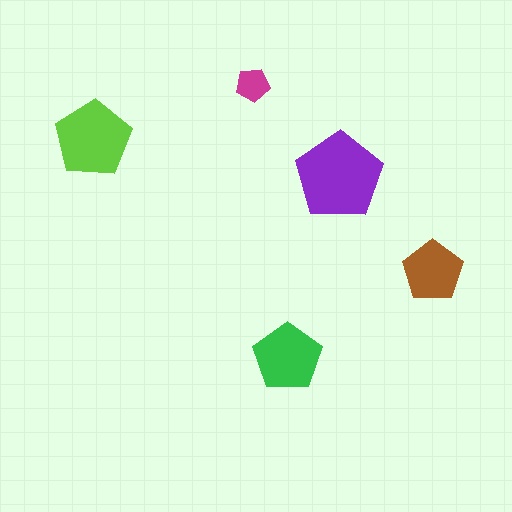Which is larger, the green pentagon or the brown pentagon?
The green one.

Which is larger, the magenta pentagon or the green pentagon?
The green one.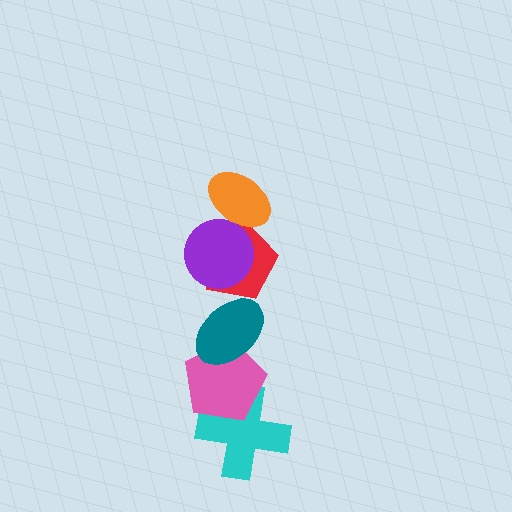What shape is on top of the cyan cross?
The pink pentagon is on top of the cyan cross.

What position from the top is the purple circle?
The purple circle is 2nd from the top.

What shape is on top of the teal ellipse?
The red pentagon is on top of the teal ellipse.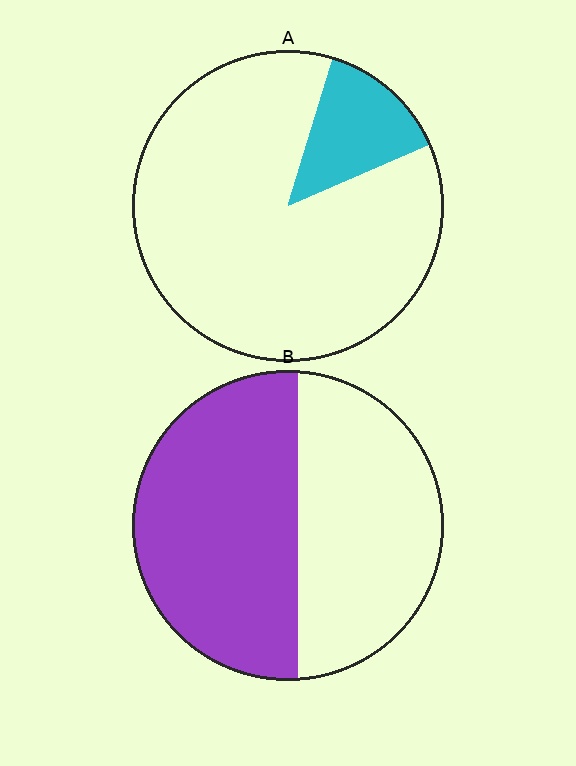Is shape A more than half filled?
No.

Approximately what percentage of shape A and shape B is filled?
A is approximately 15% and B is approximately 55%.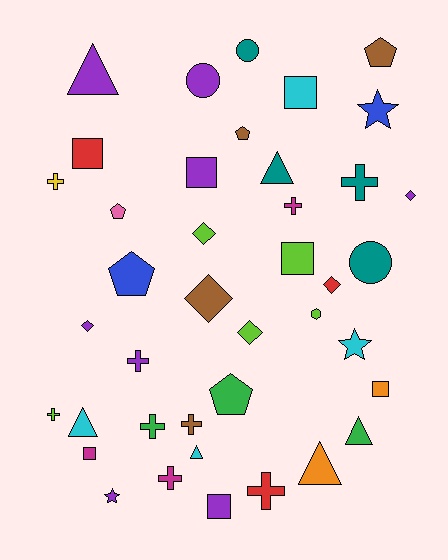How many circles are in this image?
There are 3 circles.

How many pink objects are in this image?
There is 1 pink object.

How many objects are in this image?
There are 40 objects.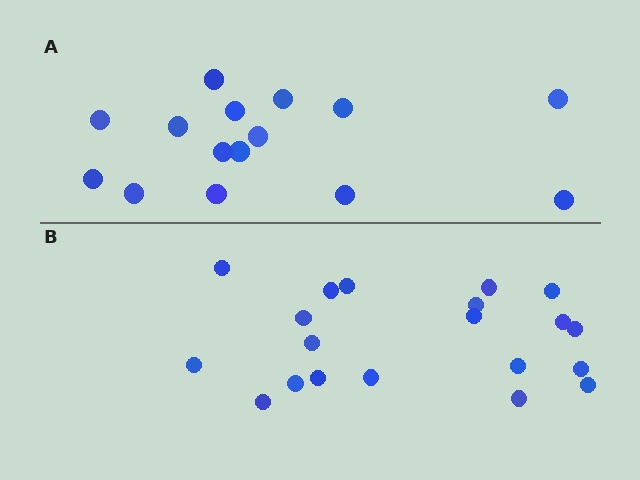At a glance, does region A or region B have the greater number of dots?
Region B (the bottom region) has more dots.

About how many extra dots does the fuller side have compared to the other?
Region B has about 5 more dots than region A.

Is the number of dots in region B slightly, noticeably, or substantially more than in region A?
Region B has noticeably more, but not dramatically so. The ratio is roughly 1.3 to 1.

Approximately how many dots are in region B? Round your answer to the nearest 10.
About 20 dots.